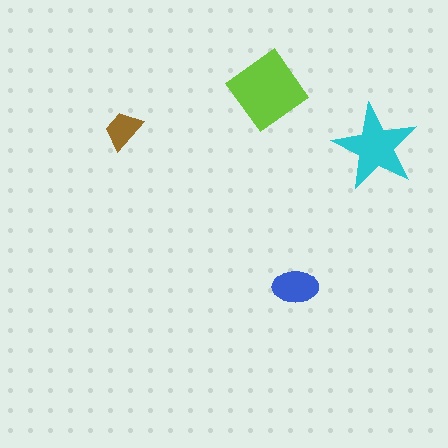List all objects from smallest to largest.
The brown trapezoid, the blue ellipse, the cyan star, the lime diamond.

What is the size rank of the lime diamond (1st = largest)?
1st.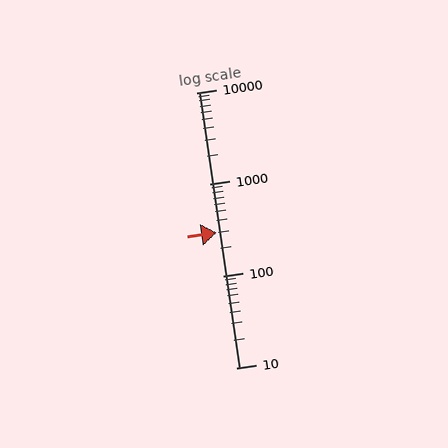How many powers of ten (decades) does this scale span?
The scale spans 3 decades, from 10 to 10000.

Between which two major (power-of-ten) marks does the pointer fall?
The pointer is between 100 and 1000.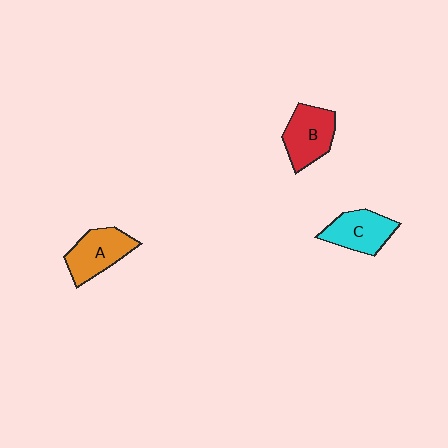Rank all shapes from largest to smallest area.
From largest to smallest: B (red), A (orange), C (cyan).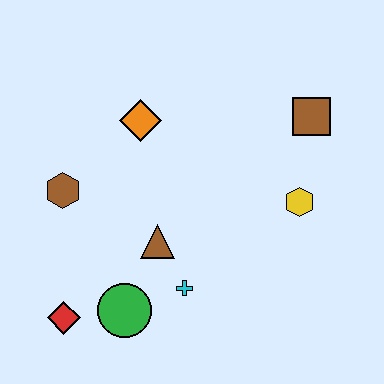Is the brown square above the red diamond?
Yes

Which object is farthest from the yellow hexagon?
The red diamond is farthest from the yellow hexagon.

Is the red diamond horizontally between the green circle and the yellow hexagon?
No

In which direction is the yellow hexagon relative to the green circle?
The yellow hexagon is to the right of the green circle.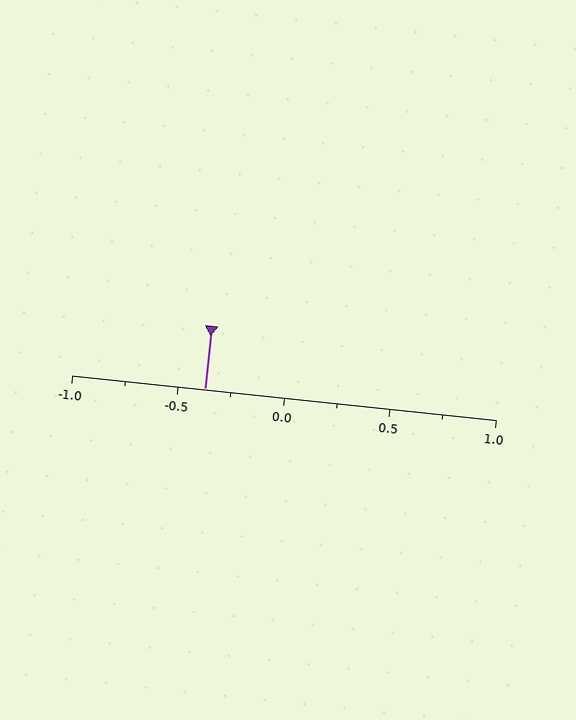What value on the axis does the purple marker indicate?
The marker indicates approximately -0.38.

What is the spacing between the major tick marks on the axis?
The major ticks are spaced 0.5 apart.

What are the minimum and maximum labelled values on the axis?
The axis runs from -1.0 to 1.0.